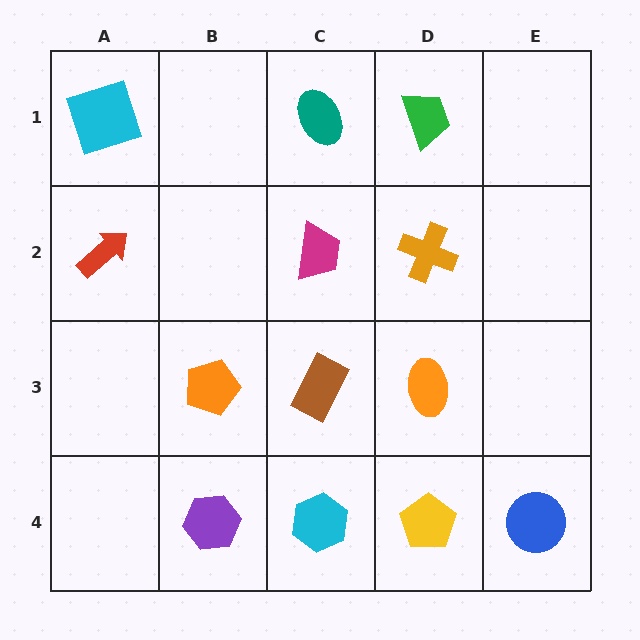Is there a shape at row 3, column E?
No, that cell is empty.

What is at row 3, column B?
An orange pentagon.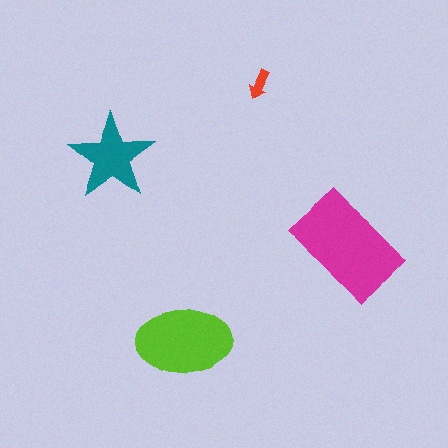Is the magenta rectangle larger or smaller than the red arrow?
Larger.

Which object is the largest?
The magenta rectangle.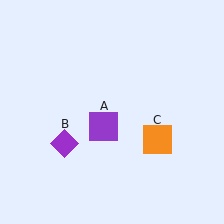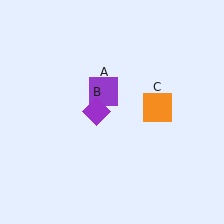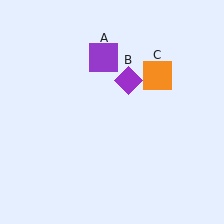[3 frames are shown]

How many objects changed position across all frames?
3 objects changed position: purple square (object A), purple diamond (object B), orange square (object C).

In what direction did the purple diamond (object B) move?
The purple diamond (object B) moved up and to the right.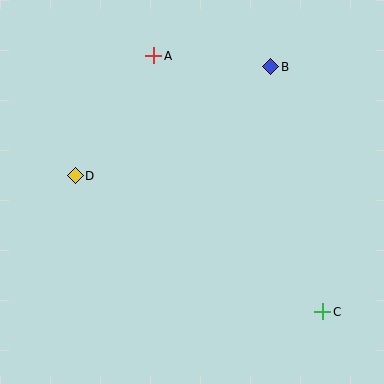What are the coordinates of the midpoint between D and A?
The midpoint between D and A is at (114, 116).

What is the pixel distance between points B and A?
The distance between B and A is 118 pixels.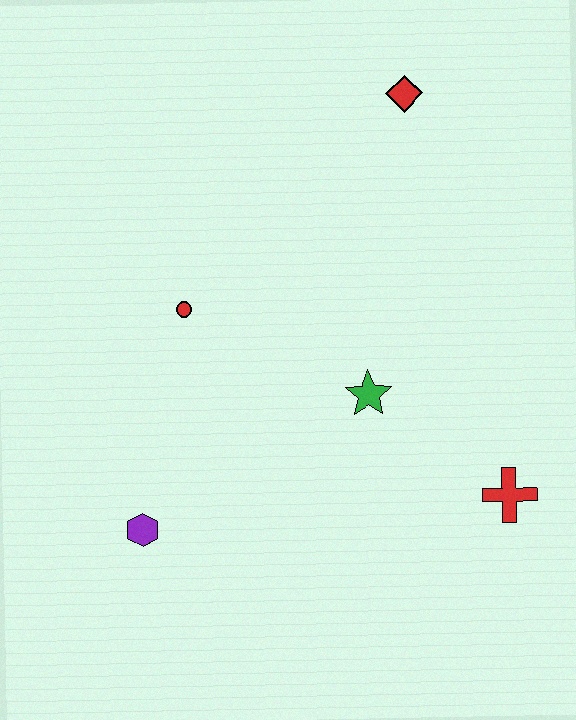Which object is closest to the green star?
The red cross is closest to the green star.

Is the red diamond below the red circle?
No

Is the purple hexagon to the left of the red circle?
Yes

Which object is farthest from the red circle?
The red cross is farthest from the red circle.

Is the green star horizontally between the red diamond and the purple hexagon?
Yes